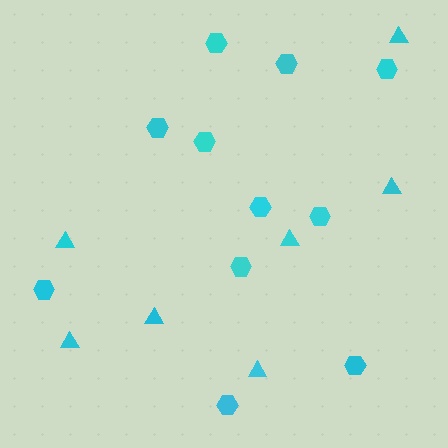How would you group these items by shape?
There are 2 groups: one group of hexagons (11) and one group of triangles (7).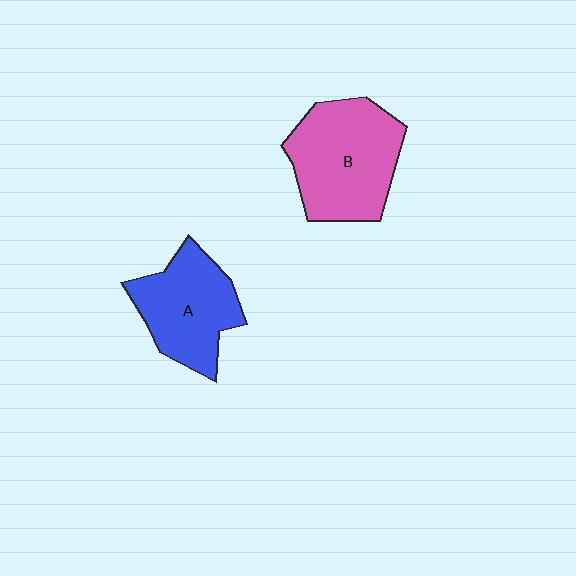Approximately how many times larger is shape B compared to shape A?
Approximately 1.2 times.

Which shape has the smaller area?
Shape A (blue).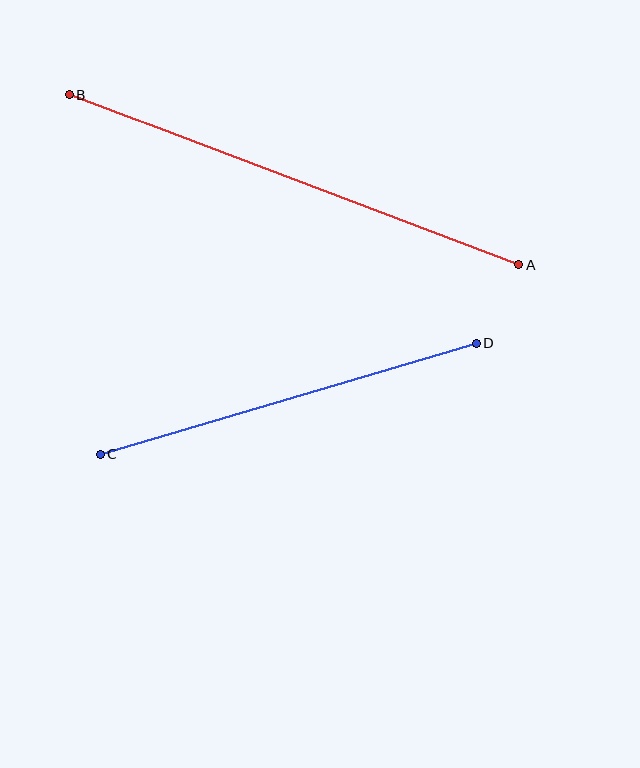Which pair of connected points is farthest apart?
Points A and B are farthest apart.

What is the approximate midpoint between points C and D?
The midpoint is at approximately (288, 399) pixels.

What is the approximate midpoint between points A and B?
The midpoint is at approximately (294, 180) pixels.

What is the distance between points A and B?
The distance is approximately 480 pixels.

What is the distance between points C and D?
The distance is approximately 392 pixels.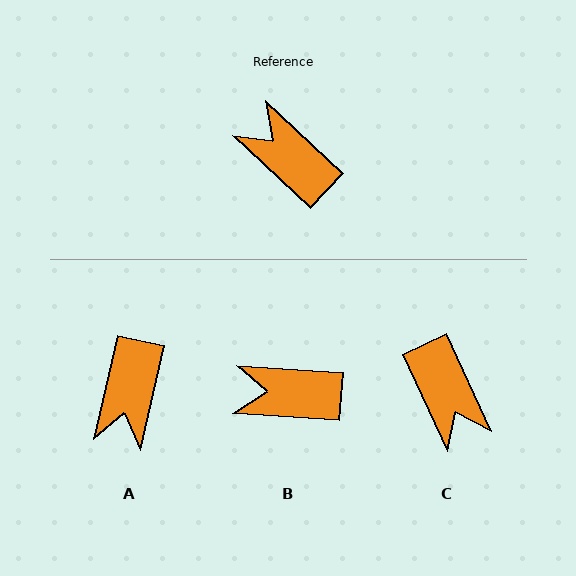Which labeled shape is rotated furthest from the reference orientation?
C, about 158 degrees away.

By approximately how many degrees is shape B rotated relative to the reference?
Approximately 39 degrees counter-clockwise.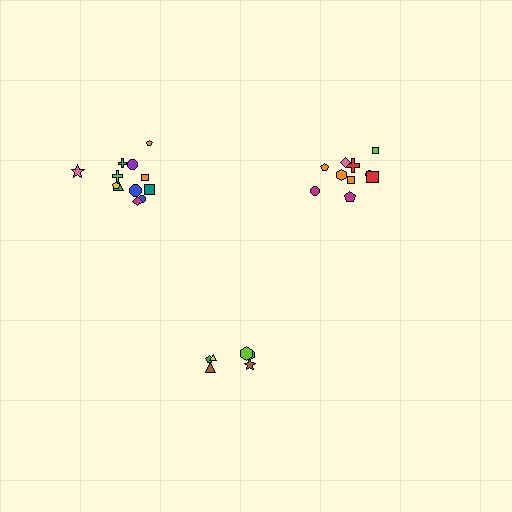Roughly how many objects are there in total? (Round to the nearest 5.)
Roughly 30 objects in total.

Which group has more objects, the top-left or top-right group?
The top-left group.